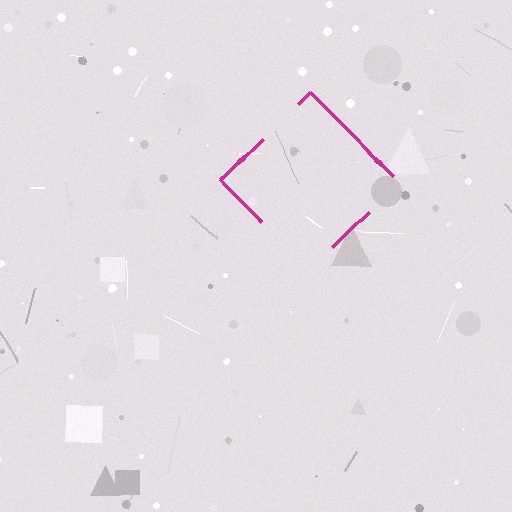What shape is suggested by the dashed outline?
The dashed outline suggests a diamond.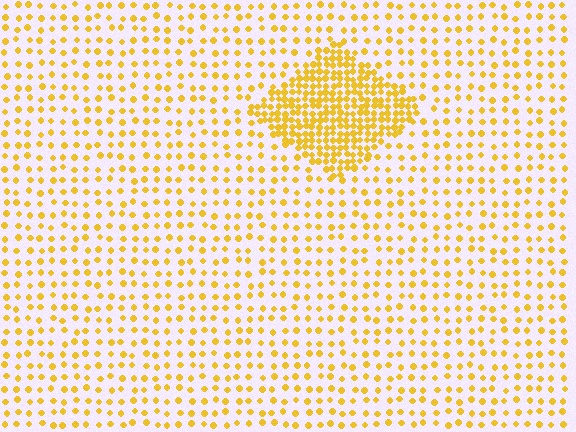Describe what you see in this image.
The image contains small yellow elements arranged at two different densities. A diamond-shaped region is visible where the elements are more densely packed than the surrounding area.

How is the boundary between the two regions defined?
The boundary is defined by a change in element density (approximately 2.9x ratio). All elements are the same color, size, and shape.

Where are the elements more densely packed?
The elements are more densely packed inside the diamond boundary.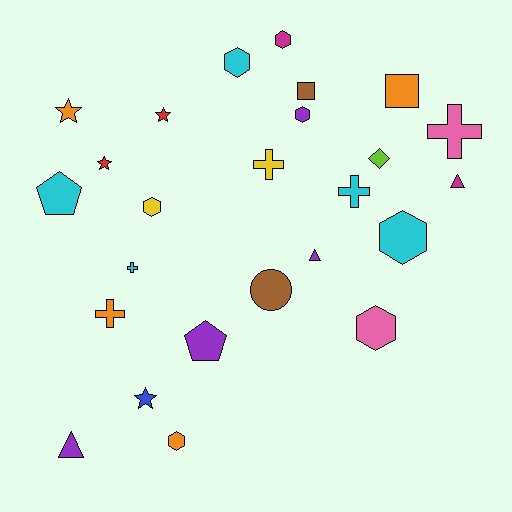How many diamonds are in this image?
There is 1 diamond.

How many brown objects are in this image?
There are 2 brown objects.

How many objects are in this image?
There are 25 objects.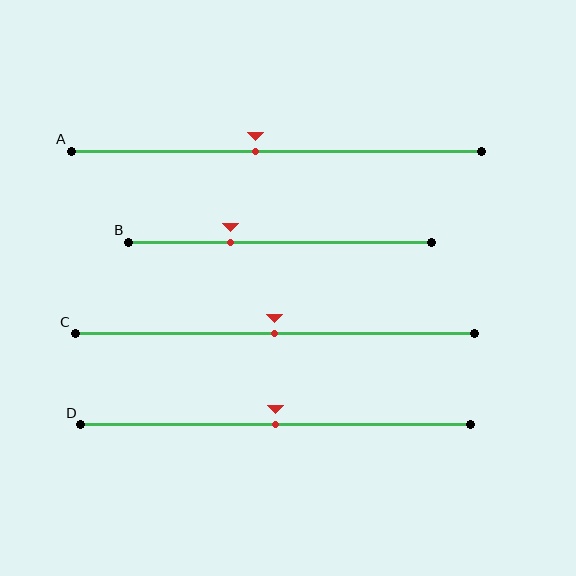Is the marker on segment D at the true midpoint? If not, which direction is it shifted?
Yes, the marker on segment D is at the true midpoint.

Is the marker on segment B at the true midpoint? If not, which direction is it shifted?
No, the marker on segment B is shifted to the left by about 16% of the segment length.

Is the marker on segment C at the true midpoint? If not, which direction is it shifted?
Yes, the marker on segment C is at the true midpoint.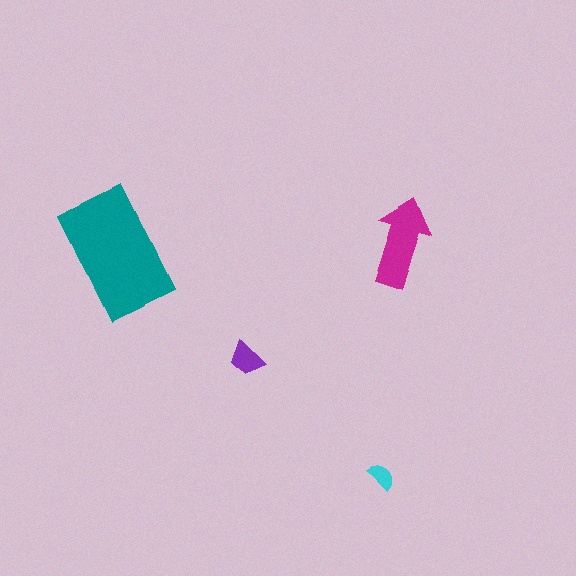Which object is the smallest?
The cyan semicircle.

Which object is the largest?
The teal rectangle.